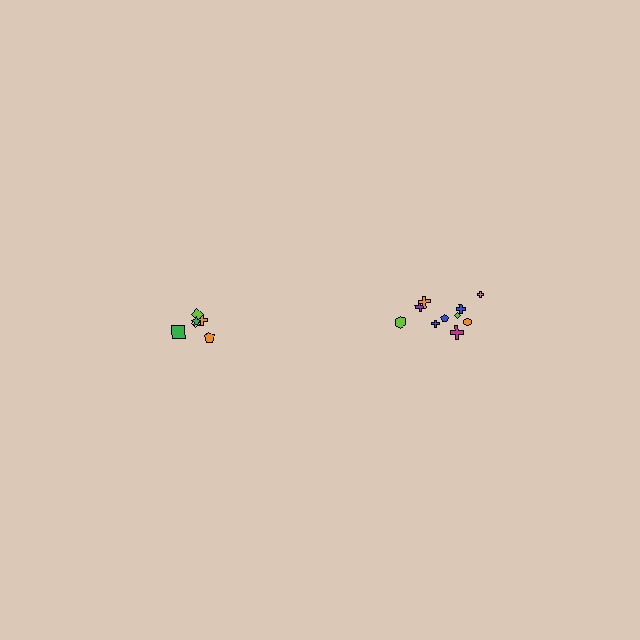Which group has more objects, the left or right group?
The right group.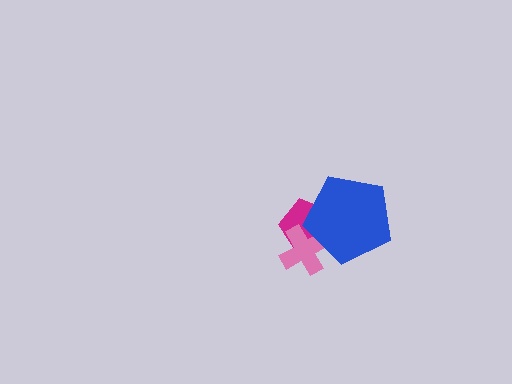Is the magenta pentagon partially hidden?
Yes, it is partially covered by another shape.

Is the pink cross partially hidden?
Yes, it is partially covered by another shape.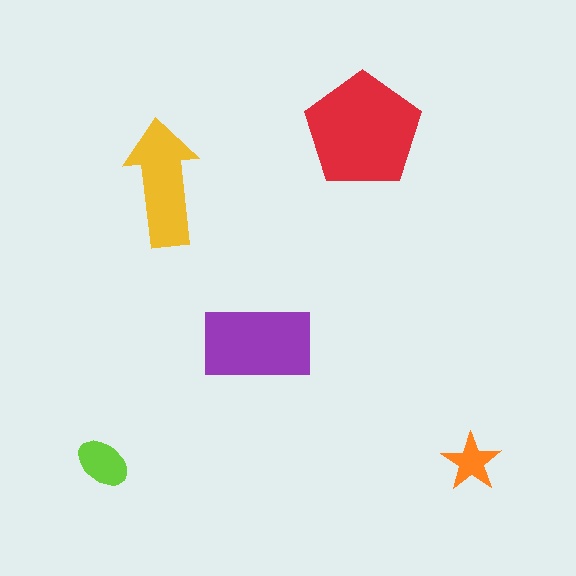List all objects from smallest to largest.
The orange star, the lime ellipse, the yellow arrow, the purple rectangle, the red pentagon.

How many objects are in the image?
There are 5 objects in the image.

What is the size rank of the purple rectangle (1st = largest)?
2nd.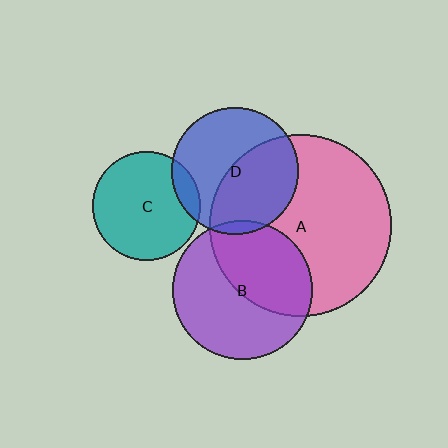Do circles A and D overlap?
Yes.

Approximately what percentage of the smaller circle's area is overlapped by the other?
Approximately 50%.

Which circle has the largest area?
Circle A (pink).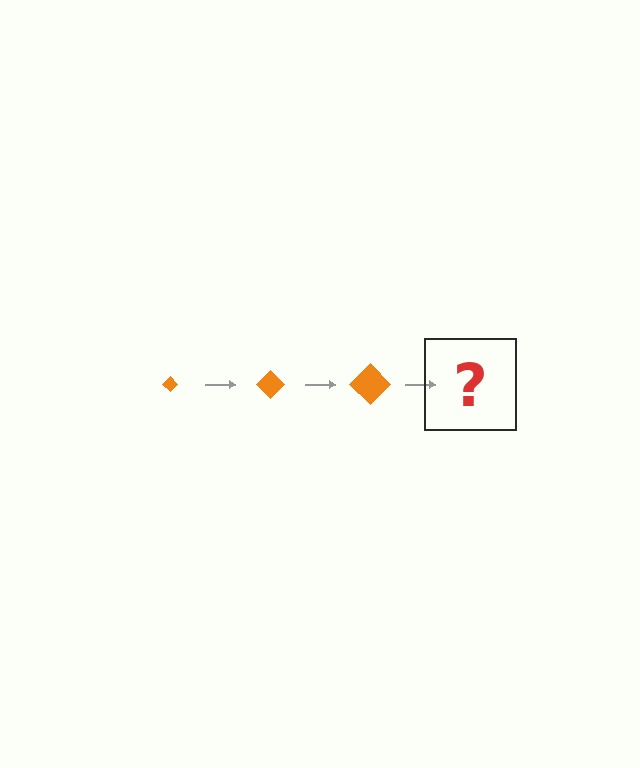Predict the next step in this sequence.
The next step is an orange diamond, larger than the previous one.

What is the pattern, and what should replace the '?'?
The pattern is that the diamond gets progressively larger each step. The '?' should be an orange diamond, larger than the previous one.